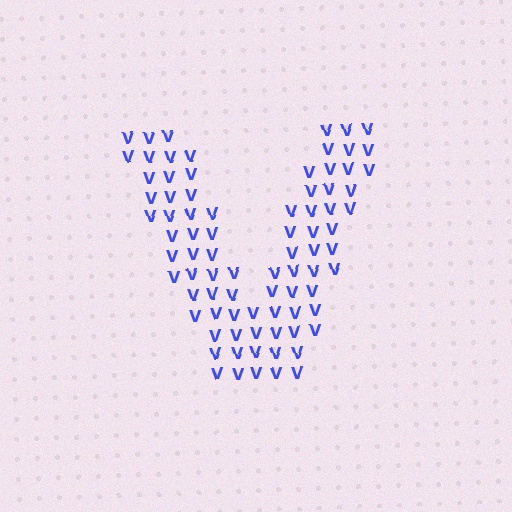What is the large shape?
The large shape is the letter V.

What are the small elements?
The small elements are letter V's.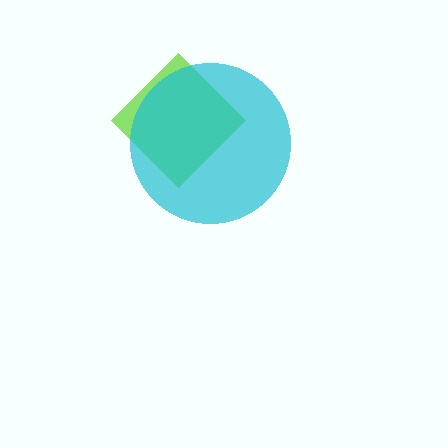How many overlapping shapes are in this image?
There are 2 overlapping shapes in the image.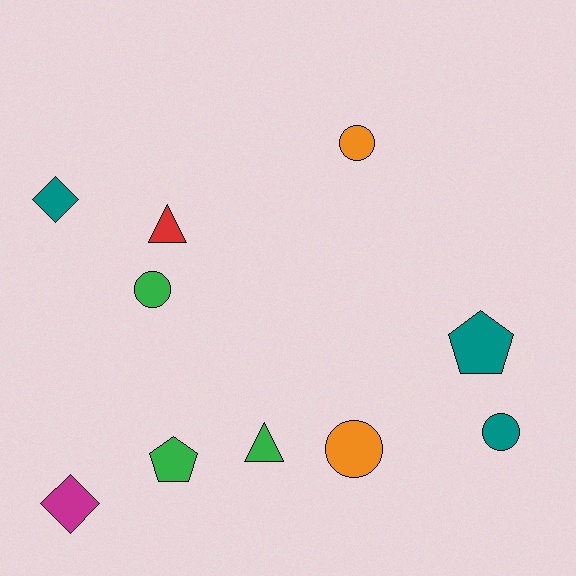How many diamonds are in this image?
There are 2 diamonds.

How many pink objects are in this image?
There are no pink objects.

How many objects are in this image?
There are 10 objects.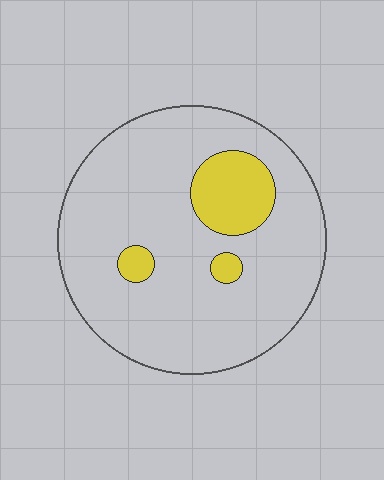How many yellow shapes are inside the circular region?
3.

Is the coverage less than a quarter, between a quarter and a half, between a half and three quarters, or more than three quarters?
Less than a quarter.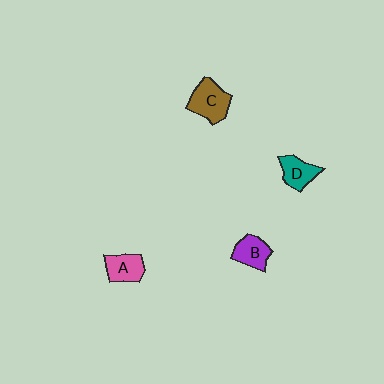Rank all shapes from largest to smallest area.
From largest to smallest: C (brown), A (pink), B (purple), D (teal).